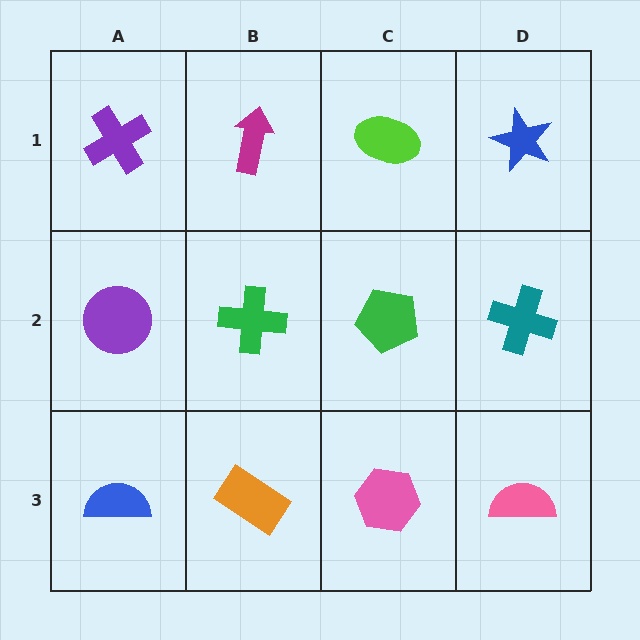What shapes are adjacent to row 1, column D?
A teal cross (row 2, column D), a lime ellipse (row 1, column C).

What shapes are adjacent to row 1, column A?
A purple circle (row 2, column A), a magenta arrow (row 1, column B).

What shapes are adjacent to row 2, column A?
A purple cross (row 1, column A), a blue semicircle (row 3, column A), a green cross (row 2, column B).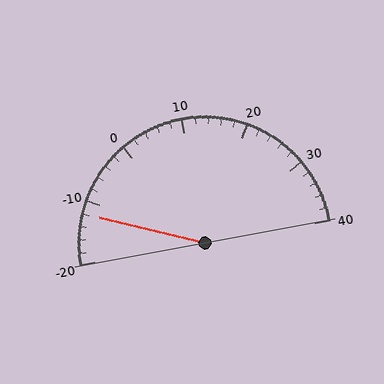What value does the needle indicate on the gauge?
The needle indicates approximately -12.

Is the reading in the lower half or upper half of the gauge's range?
The reading is in the lower half of the range (-20 to 40).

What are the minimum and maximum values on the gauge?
The gauge ranges from -20 to 40.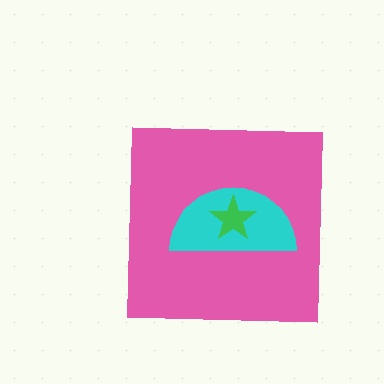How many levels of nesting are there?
3.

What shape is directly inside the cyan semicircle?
The green star.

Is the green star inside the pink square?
Yes.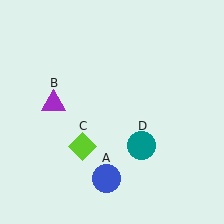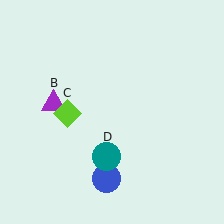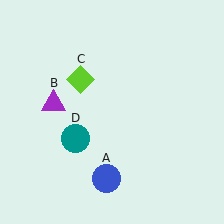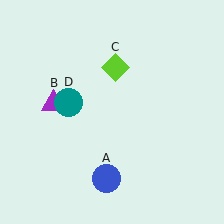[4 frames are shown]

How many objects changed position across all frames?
2 objects changed position: lime diamond (object C), teal circle (object D).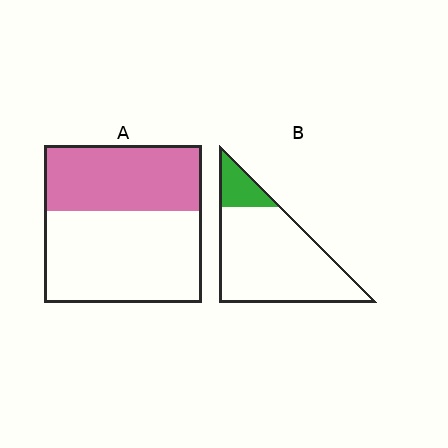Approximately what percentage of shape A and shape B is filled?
A is approximately 40% and B is approximately 15%.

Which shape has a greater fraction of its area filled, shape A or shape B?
Shape A.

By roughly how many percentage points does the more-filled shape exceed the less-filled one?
By roughly 25 percentage points (A over B).